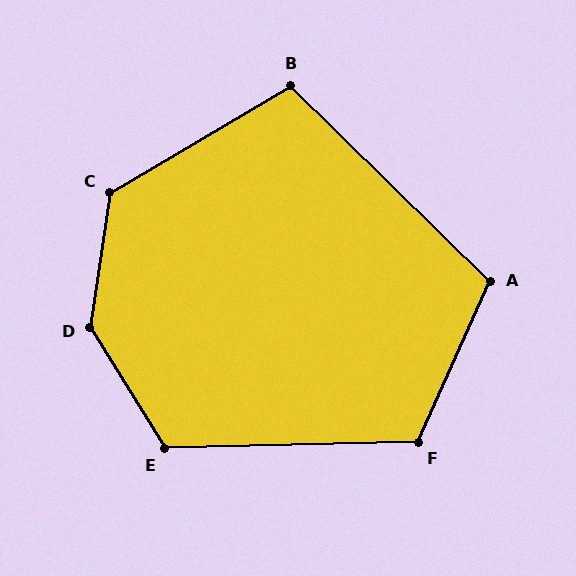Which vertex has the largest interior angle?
D, at approximately 140 degrees.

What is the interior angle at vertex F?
Approximately 115 degrees (obtuse).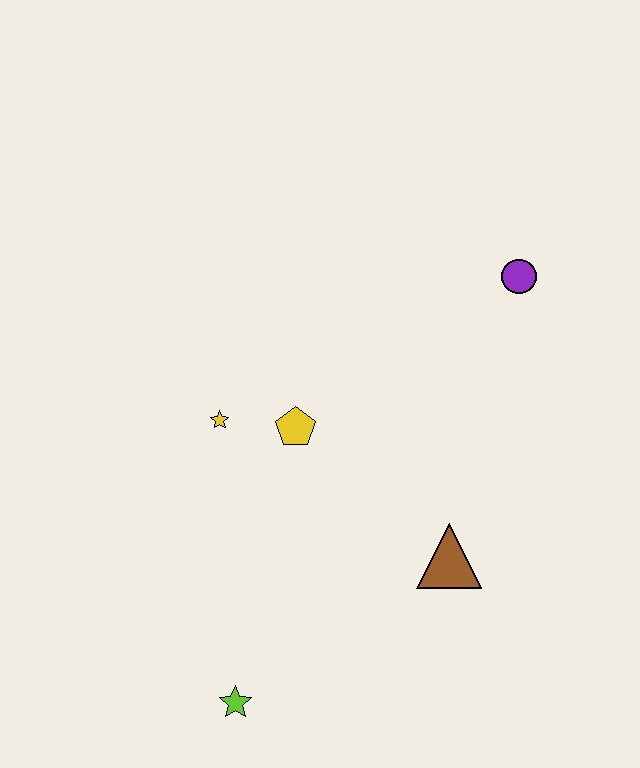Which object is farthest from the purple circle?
The lime star is farthest from the purple circle.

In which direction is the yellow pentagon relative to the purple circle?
The yellow pentagon is to the left of the purple circle.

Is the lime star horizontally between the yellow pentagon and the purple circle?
No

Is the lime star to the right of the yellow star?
Yes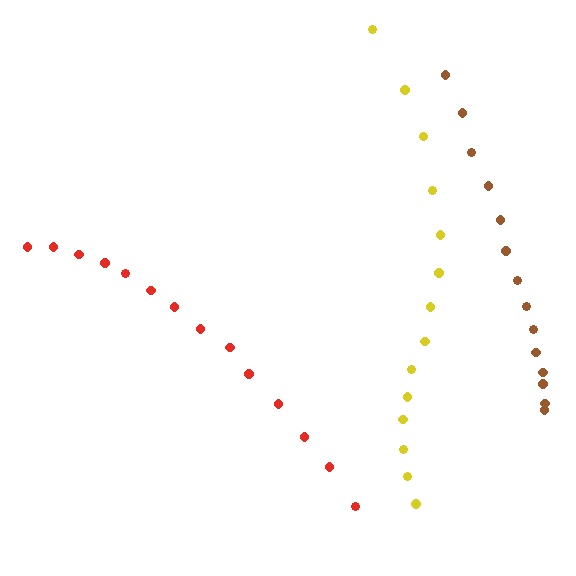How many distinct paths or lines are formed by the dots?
There are 3 distinct paths.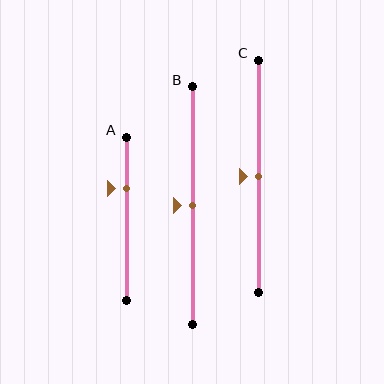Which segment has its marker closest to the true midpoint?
Segment B has its marker closest to the true midpoint.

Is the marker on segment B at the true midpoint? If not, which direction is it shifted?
Yes, the marker on segment B is at the true midpoint.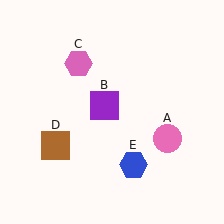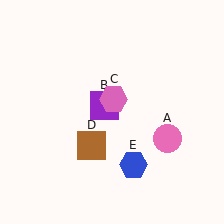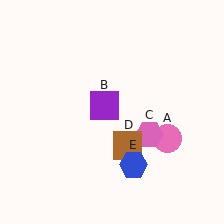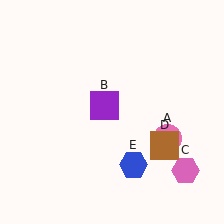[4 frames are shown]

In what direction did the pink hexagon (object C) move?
The pink hexagon (object C) moved down and to the right.